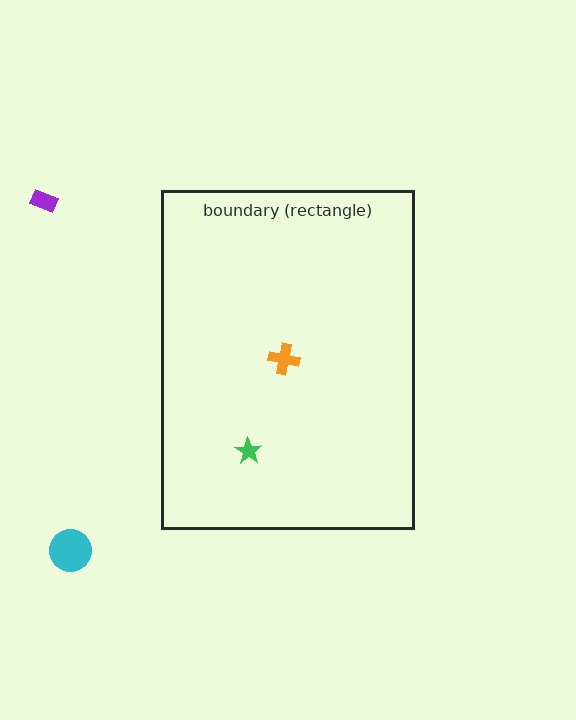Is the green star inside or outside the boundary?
Inside.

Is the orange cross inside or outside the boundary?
Inside.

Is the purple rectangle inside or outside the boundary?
Outside.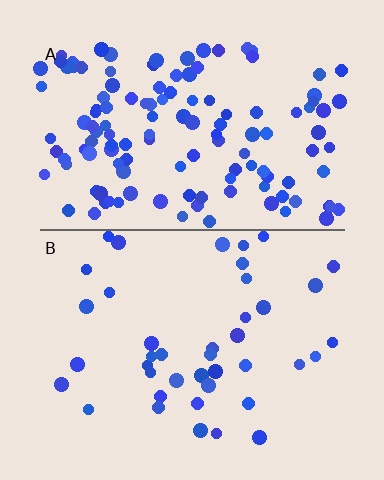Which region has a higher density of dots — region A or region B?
A (the top).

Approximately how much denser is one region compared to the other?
Approximately 3.1× — region A over region B.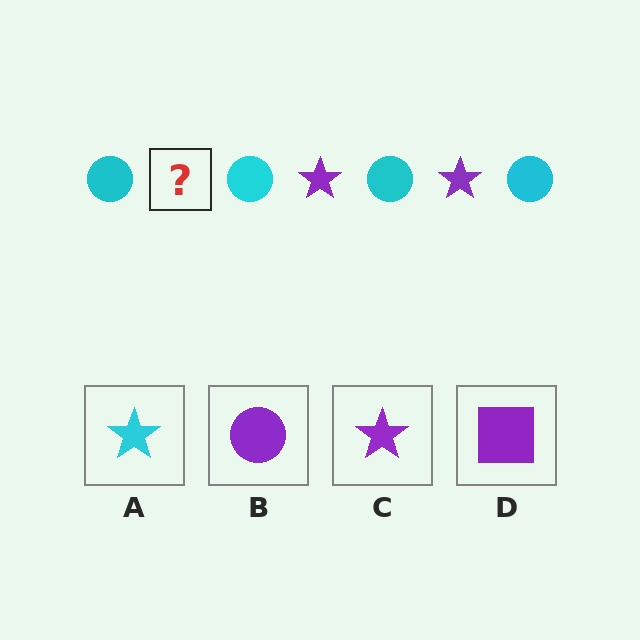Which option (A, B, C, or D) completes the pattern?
C.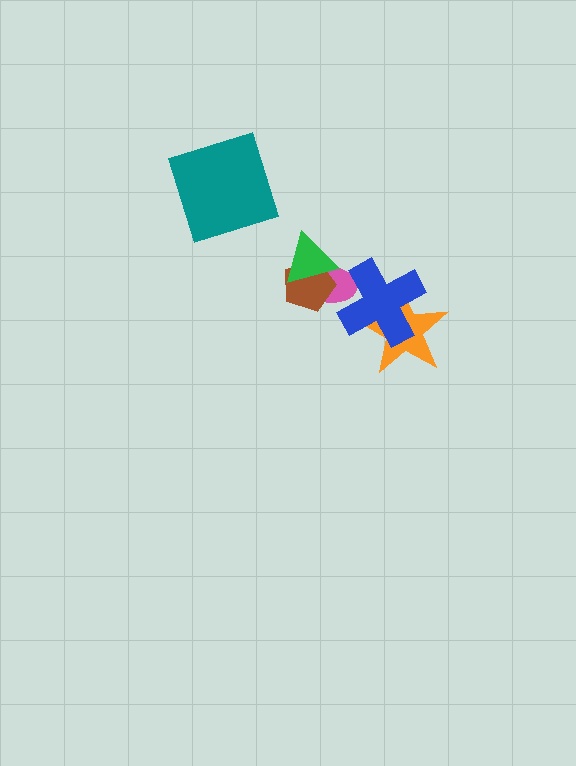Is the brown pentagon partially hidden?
Yes, it is partially covered by another shape.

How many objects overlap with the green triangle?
2 objects overlap with the green triangle.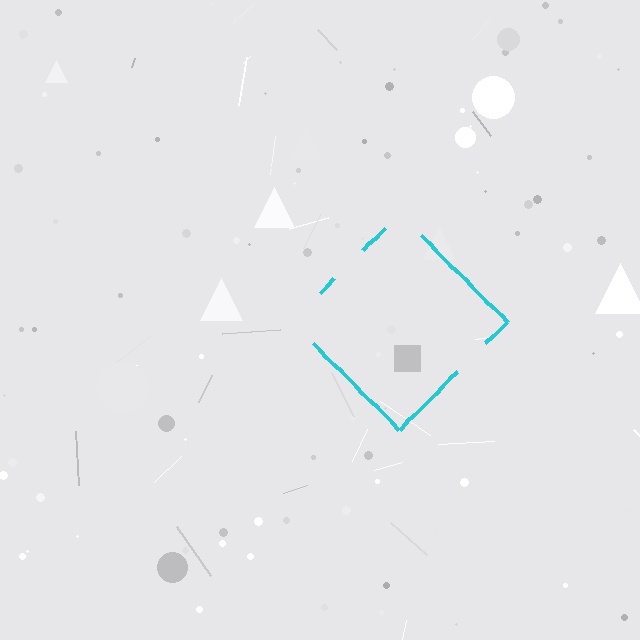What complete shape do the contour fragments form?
The contour fragments form a diamond.